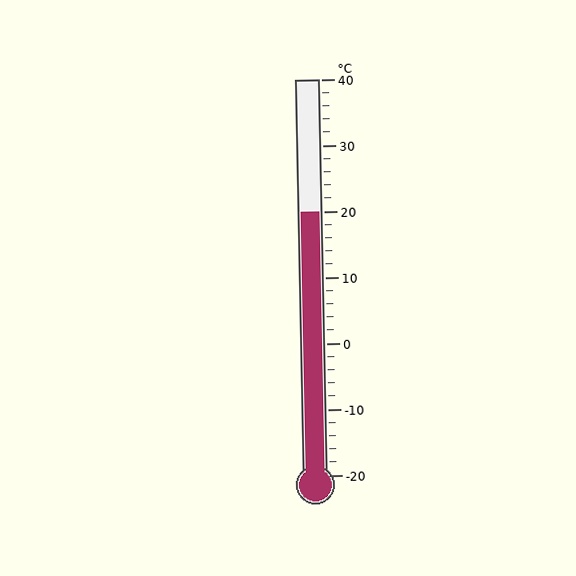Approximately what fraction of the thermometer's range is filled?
The thermometer is filled to approximately 65% of its range.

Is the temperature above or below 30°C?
The temperature is below 30°C.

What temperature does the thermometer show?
The thermometer shows approximately 20°C.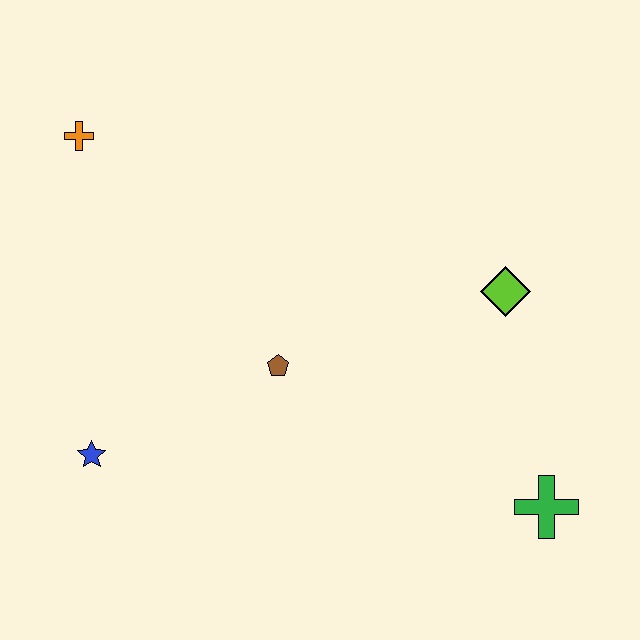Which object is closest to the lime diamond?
The green cross is closest to the lime diamond.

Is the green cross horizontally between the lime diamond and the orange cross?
No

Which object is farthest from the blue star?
The green cross is farthest from the blue star.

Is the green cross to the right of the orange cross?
Yes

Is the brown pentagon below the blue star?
No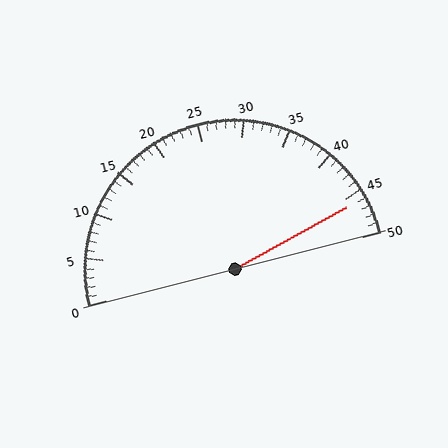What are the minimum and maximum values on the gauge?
The gauge ranges from 0 to 50.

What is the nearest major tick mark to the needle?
The nearest major tick mark is 45.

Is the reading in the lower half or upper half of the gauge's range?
The reading is in the upper half of the range (0 to 50).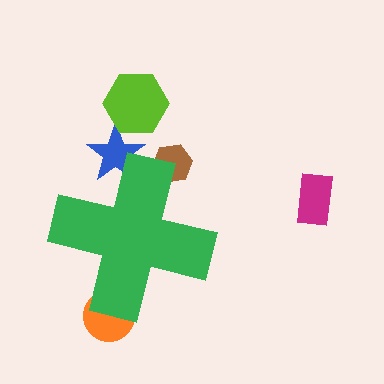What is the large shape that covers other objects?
A green cross.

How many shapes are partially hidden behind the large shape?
3 shapes are partially hidden.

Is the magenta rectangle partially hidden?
No, the magenta rectangle is fully visible.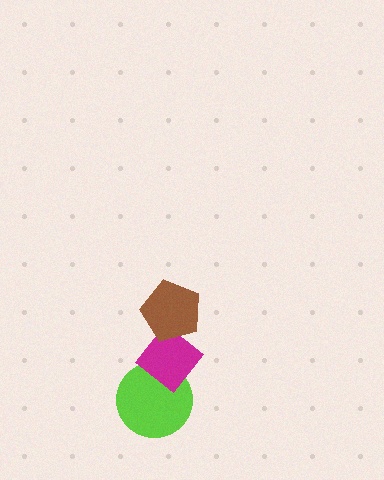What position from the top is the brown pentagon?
The brown pentagon is 1st from the top.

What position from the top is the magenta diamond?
The magenta diamond is 2nd from the top.